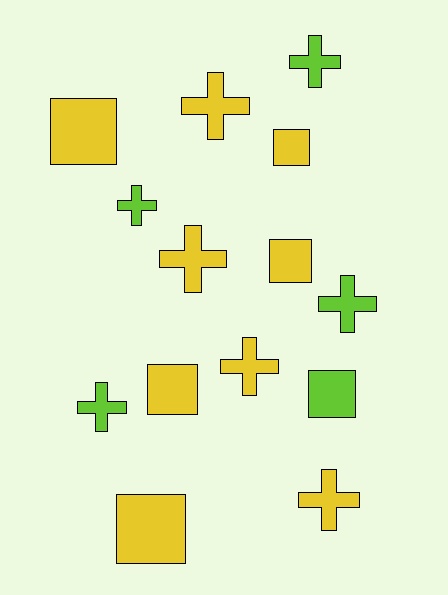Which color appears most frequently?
Yellow, with 9 objects.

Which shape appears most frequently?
Cross, with 8 objects.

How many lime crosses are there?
There are 4 lime crosses.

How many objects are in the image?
There are 14 objects.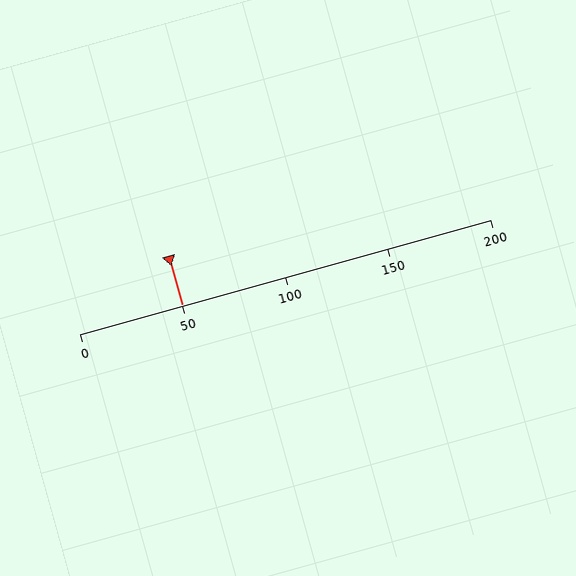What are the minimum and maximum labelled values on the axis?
The axis runs from 0 to 200.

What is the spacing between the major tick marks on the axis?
The major ticks are spaced 50 apart.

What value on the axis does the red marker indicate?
The marker indicates approximately 50.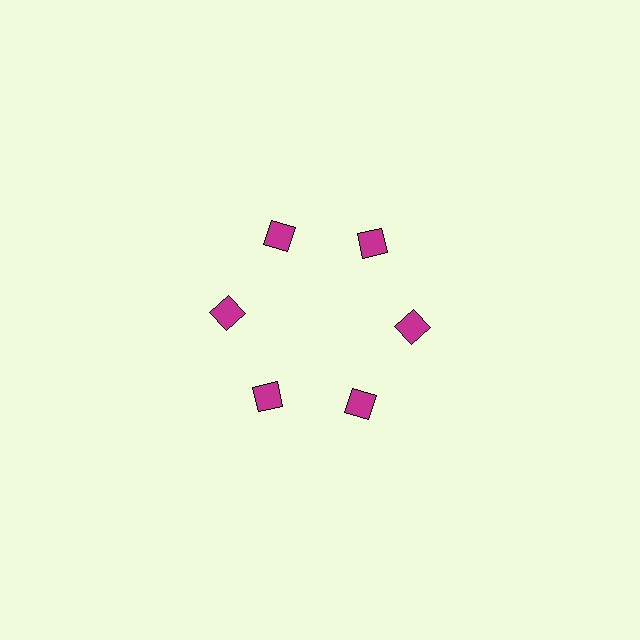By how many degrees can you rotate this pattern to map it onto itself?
The pattern maps onto itself every 60 degrees of rotation.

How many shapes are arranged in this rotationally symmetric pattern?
There are 6 shapes, arranged in 6 groups of 1.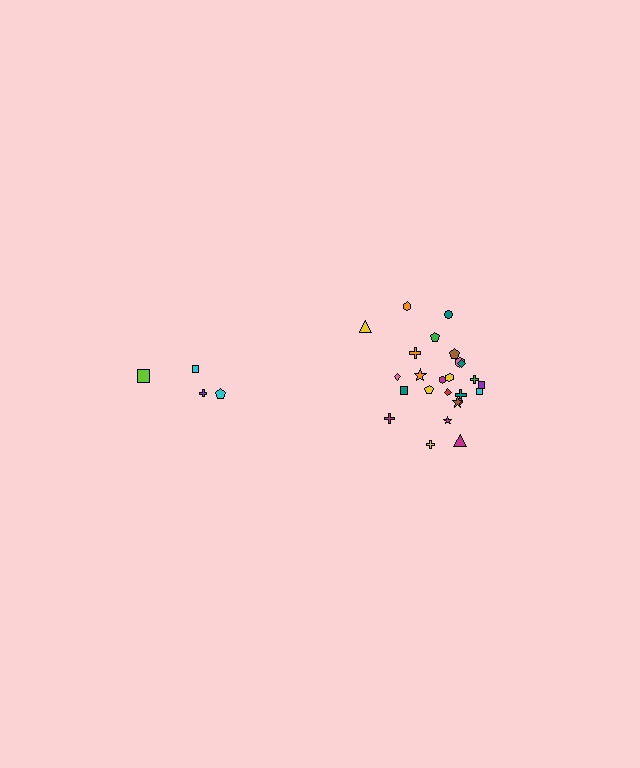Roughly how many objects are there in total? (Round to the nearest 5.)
Roughly 30 objects in total.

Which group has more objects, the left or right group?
The right group.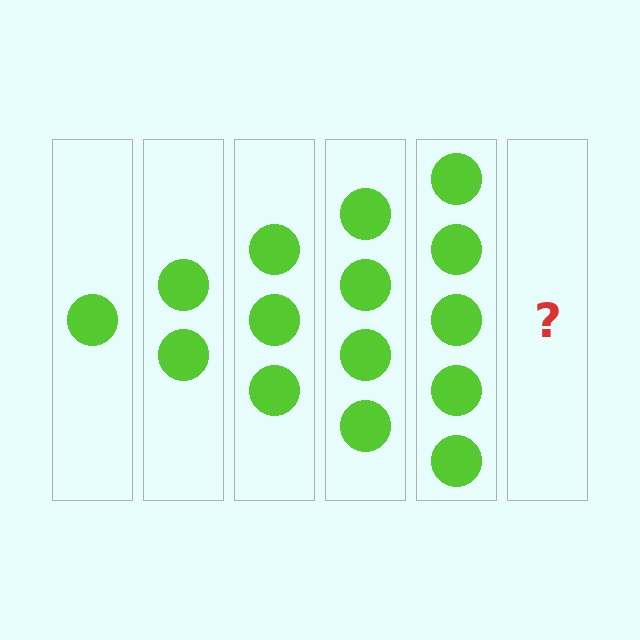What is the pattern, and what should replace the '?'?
The pattern is that each step adds one more circle. The '?' should be 6 circles.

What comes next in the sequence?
The next element should be 6 circles.